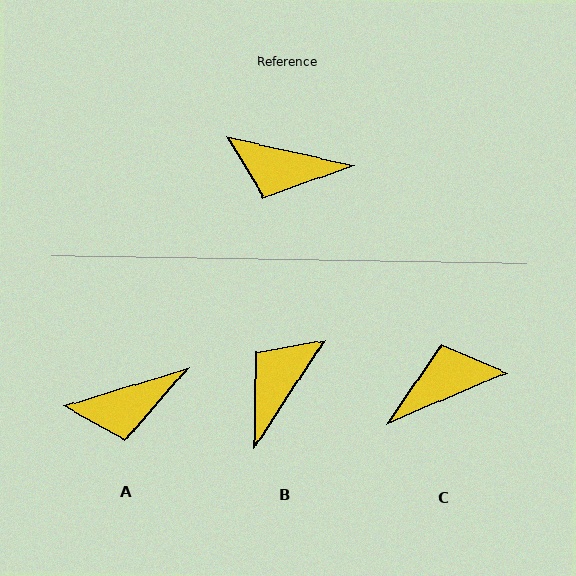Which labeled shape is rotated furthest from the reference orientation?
C, about 144 degrees away.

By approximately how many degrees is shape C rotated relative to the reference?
Approximately 144 degrees clockwise.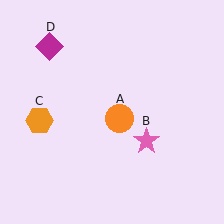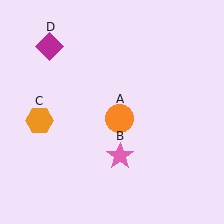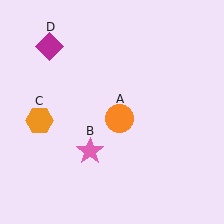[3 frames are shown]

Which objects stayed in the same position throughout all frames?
Orange circle (object A) and orange hexagon (object C) and magenta diamond (object D) remained stationary.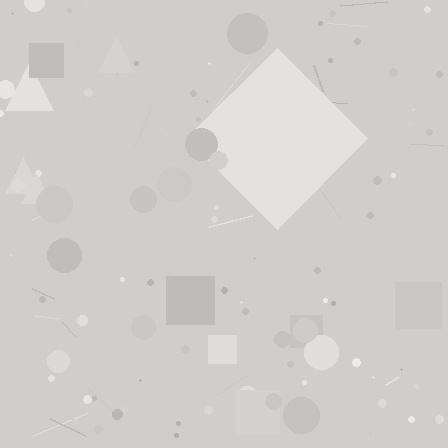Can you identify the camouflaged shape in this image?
The camouflaged shape is a diamond.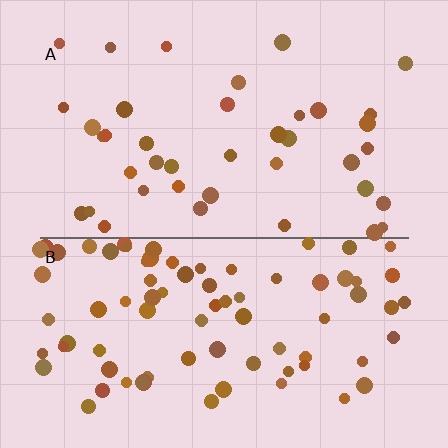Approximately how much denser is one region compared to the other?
Approximately 2.0× — region B over region A.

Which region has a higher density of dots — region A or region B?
B (the bottom).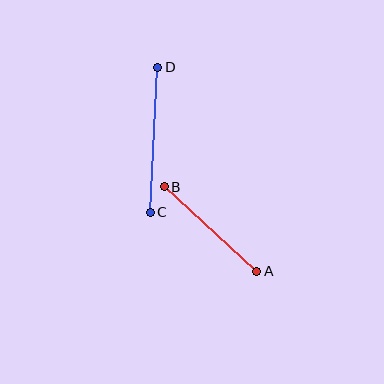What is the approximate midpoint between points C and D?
The midpoint is at approximately (154, 140) pixels.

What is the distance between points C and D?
The distance is approximately 145 pixels.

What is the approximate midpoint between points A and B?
The midpoint is at approximately (210, 229) pixels.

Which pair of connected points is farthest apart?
Points C and D are farthest apart.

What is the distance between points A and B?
The distance is approximately 125 pixels.